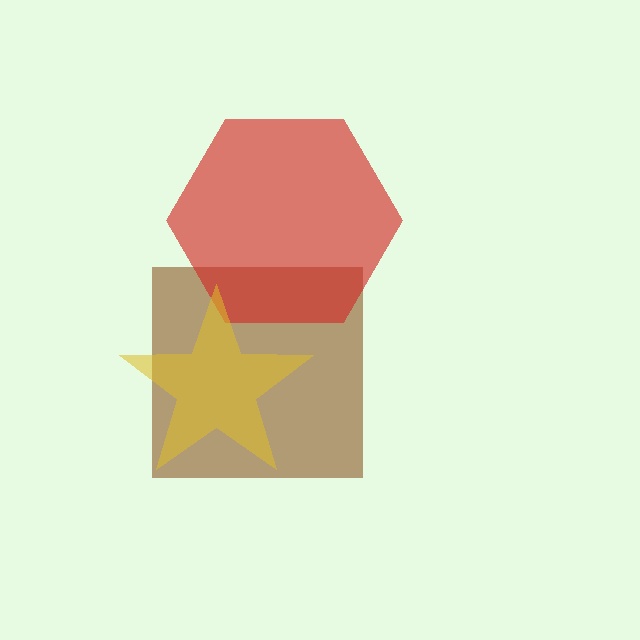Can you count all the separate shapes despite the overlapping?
Yes, there are 3 separate shapes.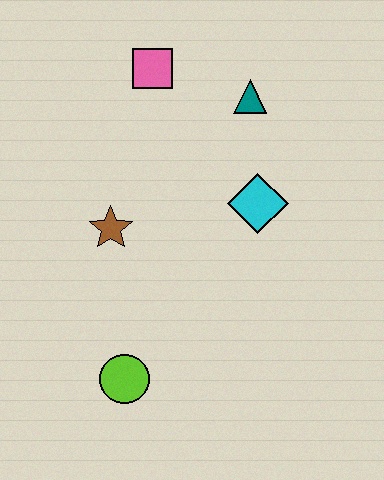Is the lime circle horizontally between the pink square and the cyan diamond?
No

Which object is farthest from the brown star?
The teal triangle is farthest from the brown star.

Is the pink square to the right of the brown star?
Yes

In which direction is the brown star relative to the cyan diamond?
The brown star is to the left of the cyan diamond.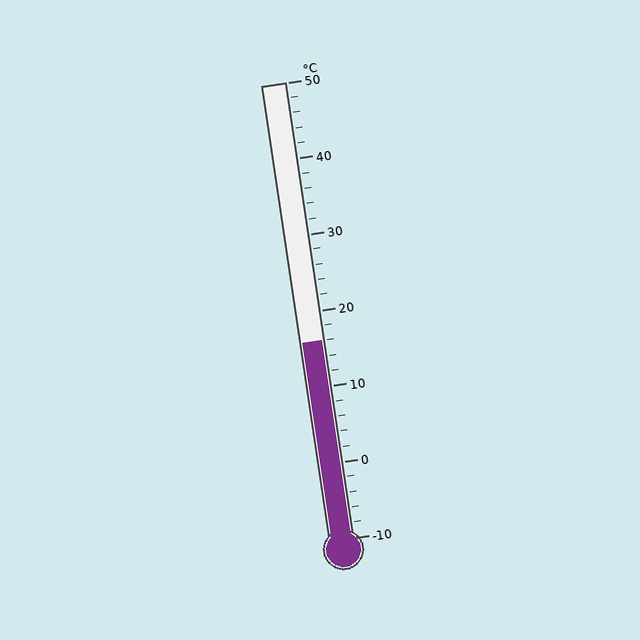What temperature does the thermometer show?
The thermometer shows approximately 16°C.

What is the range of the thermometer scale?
The thermometer scale ranges from -10°C to 50°C.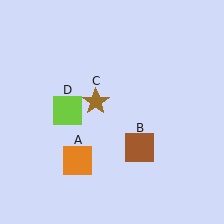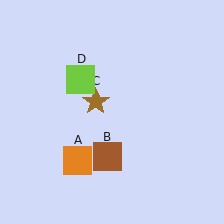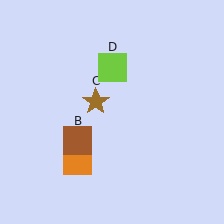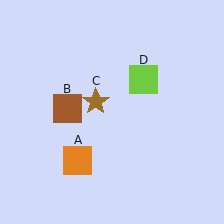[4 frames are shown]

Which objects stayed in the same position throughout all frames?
Orange square (object A) and brown star (object C) remained stationary.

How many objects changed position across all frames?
2 objects changed position: brown square (object B), lime square (object D).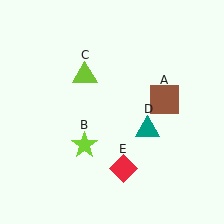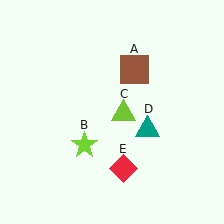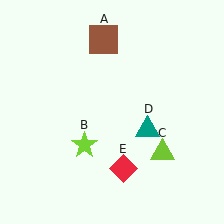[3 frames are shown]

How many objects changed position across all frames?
2 objects changed position: brown square (object A), lime triangle (object C).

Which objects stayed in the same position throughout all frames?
Lime star (object B) and teal triangle (object D) and red diamond (object E) remained stationary.